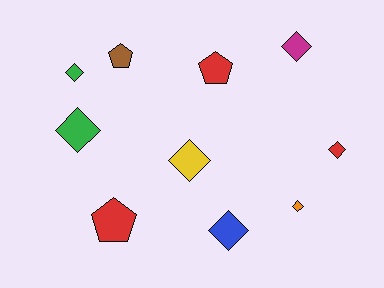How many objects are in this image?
There are 10 objects.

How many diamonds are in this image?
There are 7 diamonds.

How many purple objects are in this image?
There are no purple objects.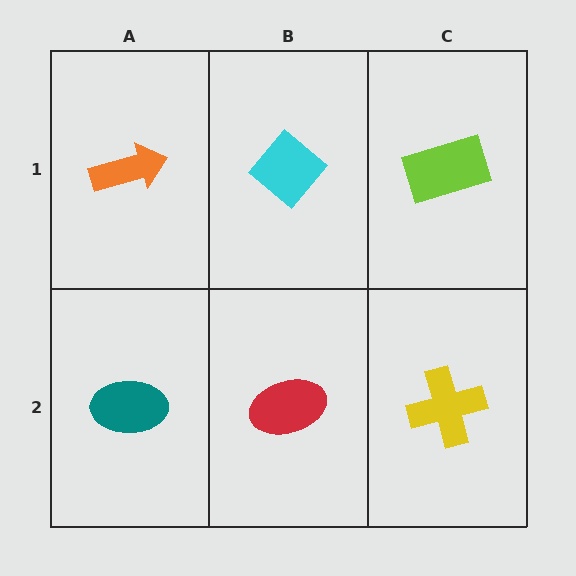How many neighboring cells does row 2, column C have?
2.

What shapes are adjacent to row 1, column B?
A red ellipse (row 2, column B), an orange arrow (row 1, column A), a lime rectangle (row 1, column C).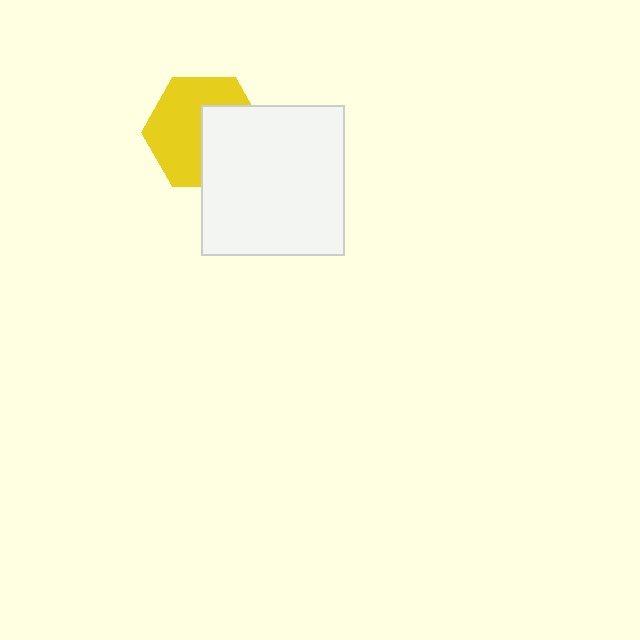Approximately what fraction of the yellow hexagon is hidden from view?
Roughly 41% of the yellow hexagon is hidden behind the white rectangle.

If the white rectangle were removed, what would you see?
You would see the complete yellow hexagon.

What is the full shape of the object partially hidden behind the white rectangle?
The partially hidden object is a yellow hexagon.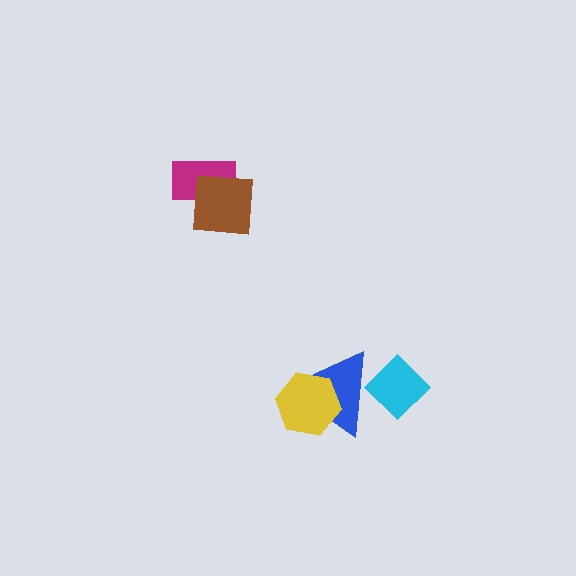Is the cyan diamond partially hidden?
No, no other shape covers it.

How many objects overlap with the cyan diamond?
1 object overlaps with the cyan diamond.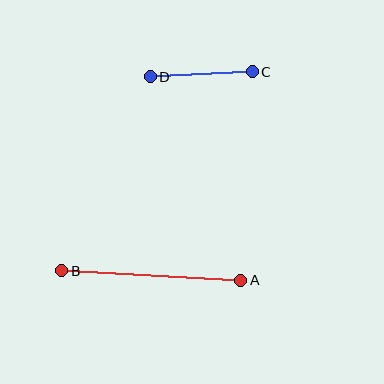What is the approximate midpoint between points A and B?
The midpoint is at approximately (151, 276) pixels.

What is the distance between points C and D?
The distance is approximately 102 pixels.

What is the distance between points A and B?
The distance is approximately 179 pixels.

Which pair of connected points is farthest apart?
Points A and B are farthest apart.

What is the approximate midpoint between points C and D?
The midpoint is at approximately (201, 74) pixels.